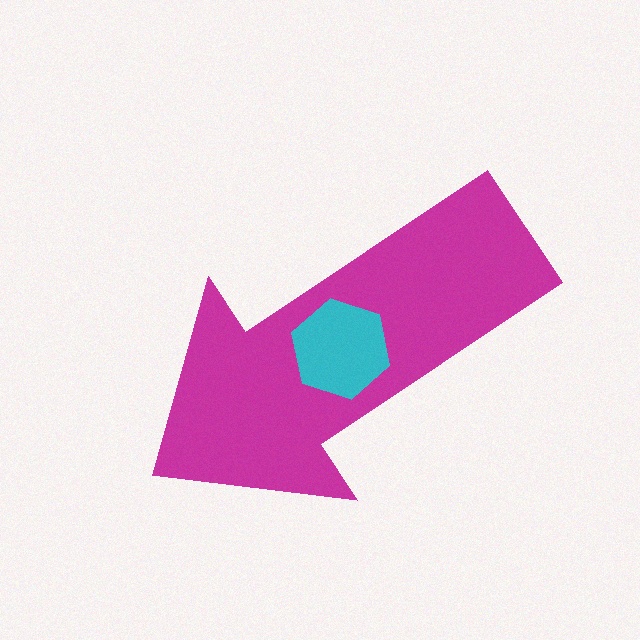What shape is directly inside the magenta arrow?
The cyan hexagon.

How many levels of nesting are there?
2.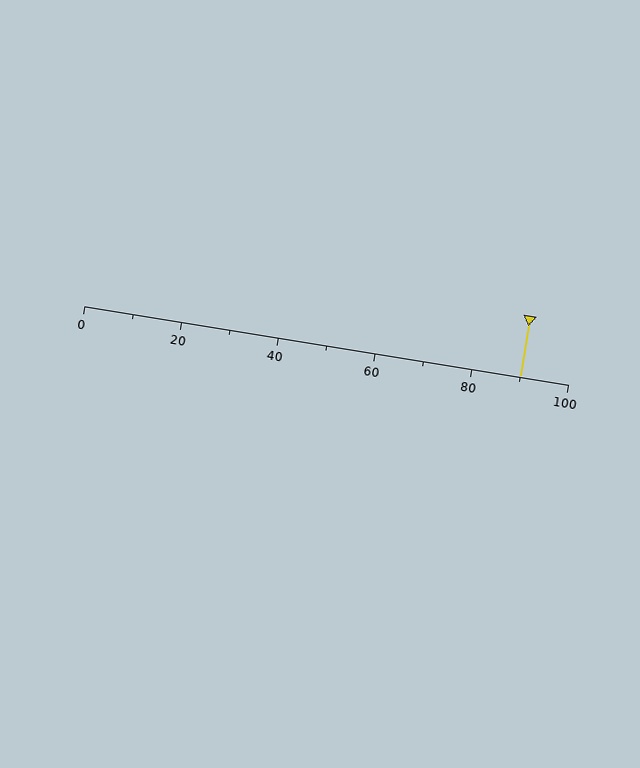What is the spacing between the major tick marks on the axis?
The major ticks are spaced 20 apart.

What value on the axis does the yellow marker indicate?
The marker indicates approximately 90.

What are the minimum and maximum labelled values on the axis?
The axis runs from 0 to 100.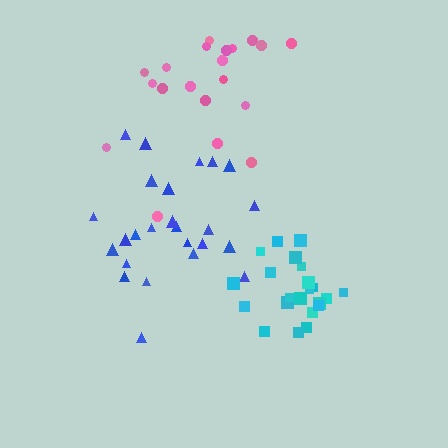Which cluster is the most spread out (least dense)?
Pink.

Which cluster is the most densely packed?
Cyan.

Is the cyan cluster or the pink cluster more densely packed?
Cyan.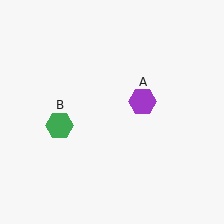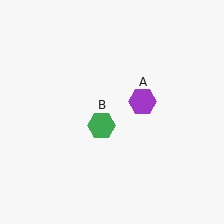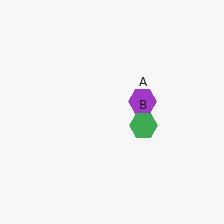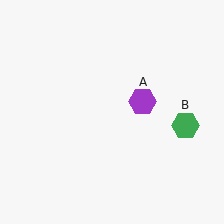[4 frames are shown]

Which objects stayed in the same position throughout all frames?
Purple hexagon (object A) remained stationary.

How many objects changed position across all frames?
1 object changed position: green hexagon (object B).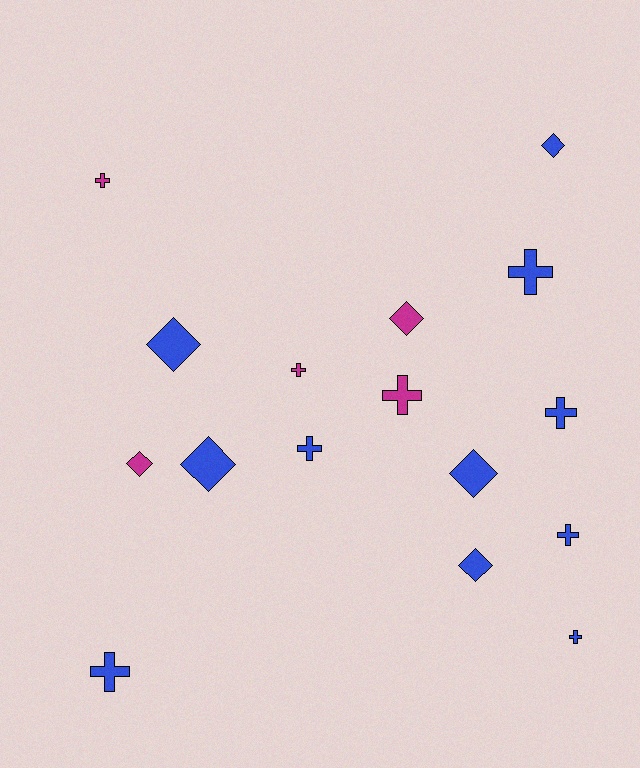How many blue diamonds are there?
There are 5 blue diamonds.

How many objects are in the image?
There are 16 objects.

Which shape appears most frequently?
Cross, with 9 objects.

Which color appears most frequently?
Blue, with 11 objects.